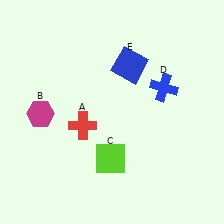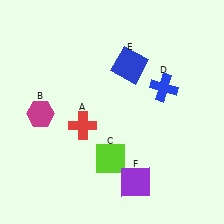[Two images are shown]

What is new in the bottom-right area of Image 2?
A purple square (F) was added in the bottom-right area of Image 2.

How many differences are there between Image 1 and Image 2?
There is 1 difference between the two images.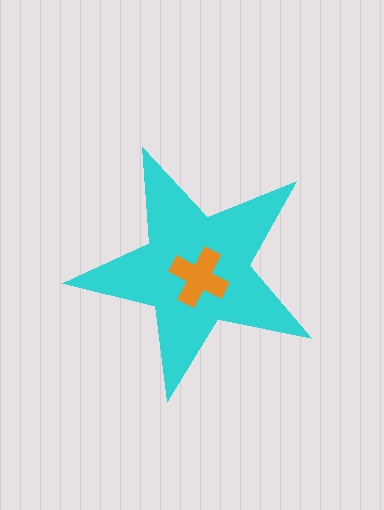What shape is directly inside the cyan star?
The orange cross.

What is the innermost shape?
The orange cross.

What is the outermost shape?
The cyan star.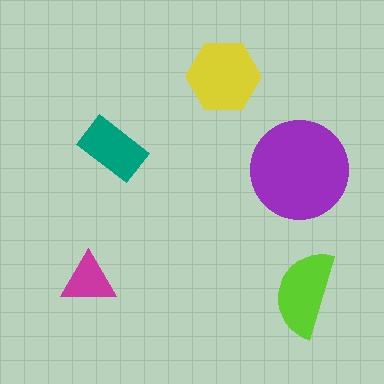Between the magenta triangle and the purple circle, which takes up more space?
The purple circle.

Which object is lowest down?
The lime semicircle is bottommost.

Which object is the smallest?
The magenta triangle.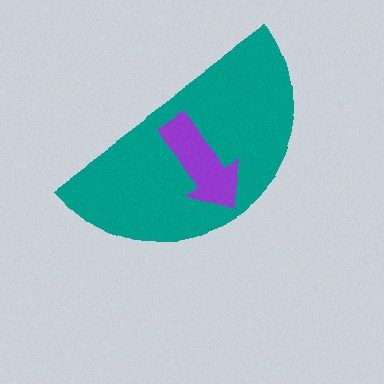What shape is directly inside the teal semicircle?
The purple arrow.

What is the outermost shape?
The teal semicircle.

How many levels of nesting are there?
2.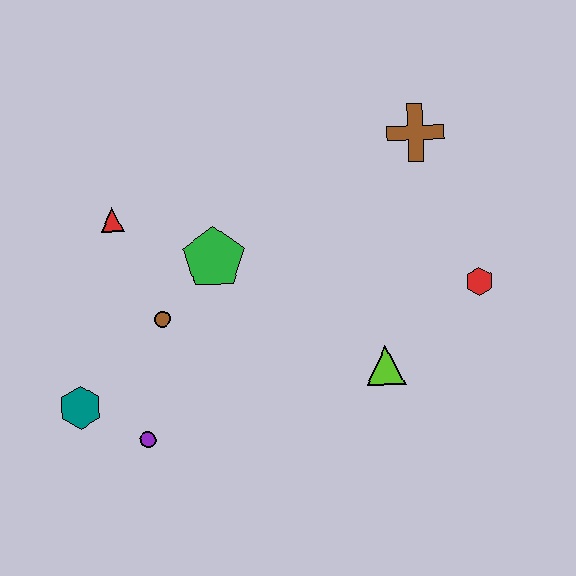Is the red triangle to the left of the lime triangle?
Yes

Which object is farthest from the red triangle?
The red hexagon is farthest from the red triangle.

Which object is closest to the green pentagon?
The brown circle is closest to the green pentagon.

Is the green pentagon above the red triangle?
No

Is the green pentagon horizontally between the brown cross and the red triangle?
Yes